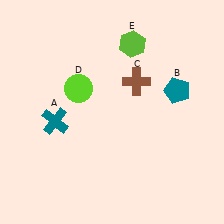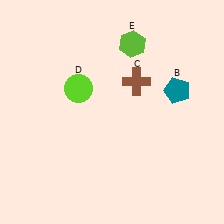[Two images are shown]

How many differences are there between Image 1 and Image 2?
There is 1 difference between the two images.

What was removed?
The teal cross (A) was removed in Image 2.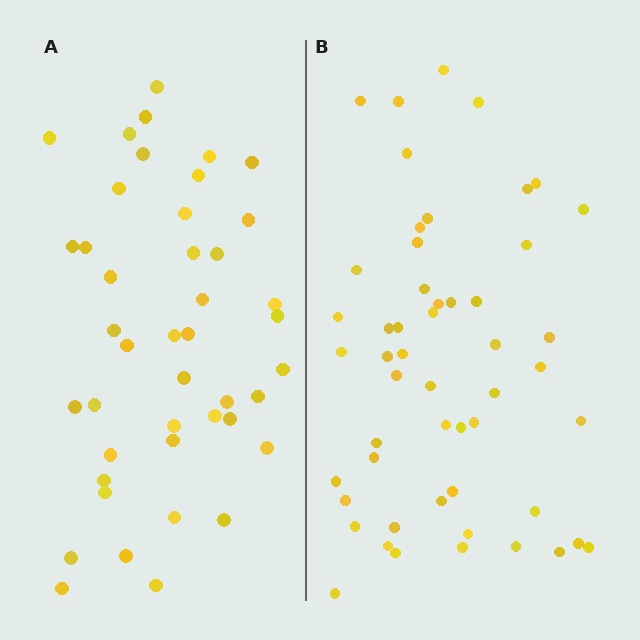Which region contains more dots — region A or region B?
Region B (the right region) has more dots.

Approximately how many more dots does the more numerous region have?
Region B has roughly 8 or so more dots than region A.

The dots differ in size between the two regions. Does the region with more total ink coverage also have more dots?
No. Region A has more total ink coverage because its dots are larger, but region B actually contains more individual dots. Total area can be misleading — the number of items is what matters here.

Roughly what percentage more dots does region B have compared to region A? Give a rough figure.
About 20% more.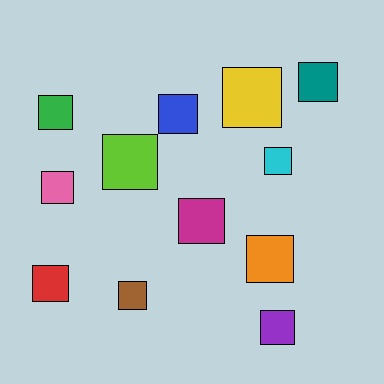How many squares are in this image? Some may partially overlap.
There are 12 squares.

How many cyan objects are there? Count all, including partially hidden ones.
There is 1 cyan object.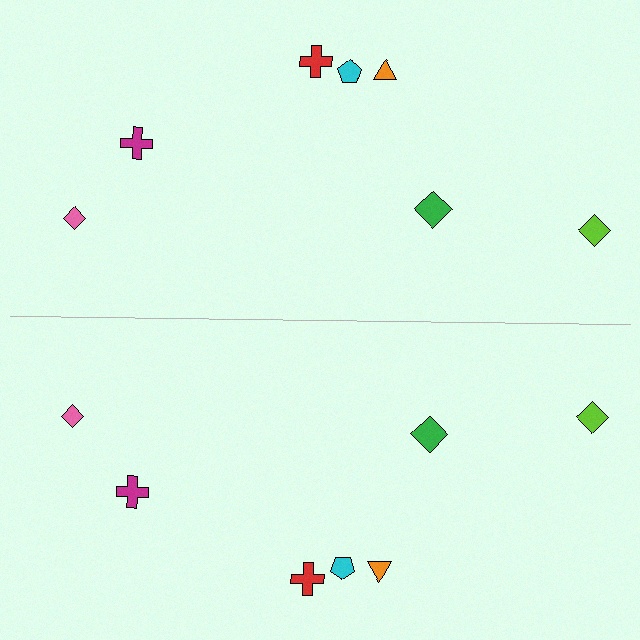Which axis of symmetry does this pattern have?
The pattern has a horizontal axis of symmetry running through the center of the image.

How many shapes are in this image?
There are 14 shapes in this image.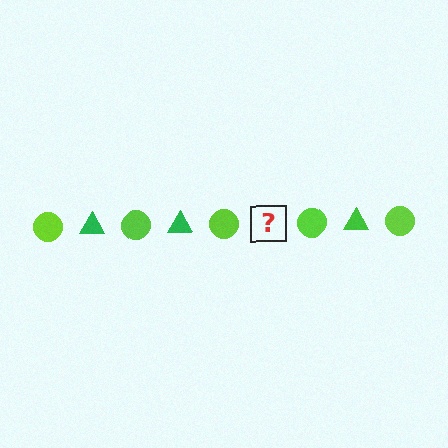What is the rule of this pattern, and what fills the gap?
The rule is that the pattern alternates between lime circle and green triangle. The gap should be filled with a green triangle.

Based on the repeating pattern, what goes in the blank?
The blank should be a green triangle.